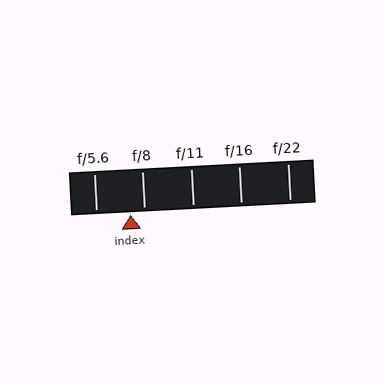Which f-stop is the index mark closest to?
The index mark is closest to f/8.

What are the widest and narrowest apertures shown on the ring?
The widest aperture shown is f/5.6 and the narrowest is f/22.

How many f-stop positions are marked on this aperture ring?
There are 5 f-stop positions marked.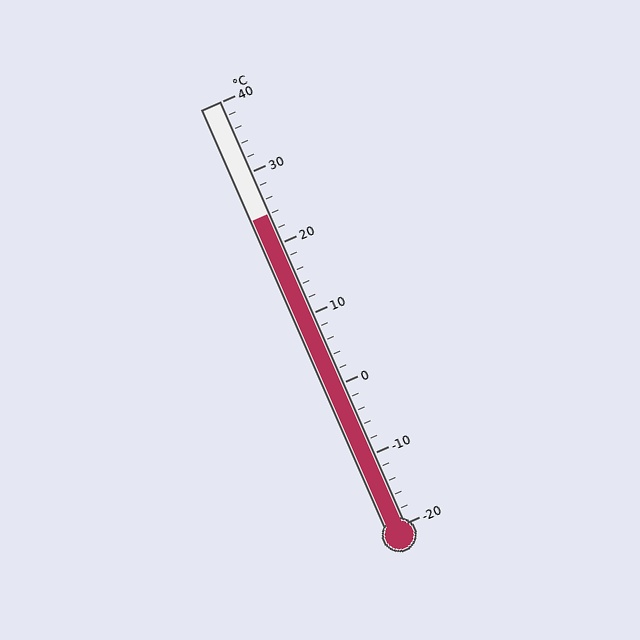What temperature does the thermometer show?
The thermometer shows approximately 24°C.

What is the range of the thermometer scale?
The thermometer scale ranges from -20°C to 40°C.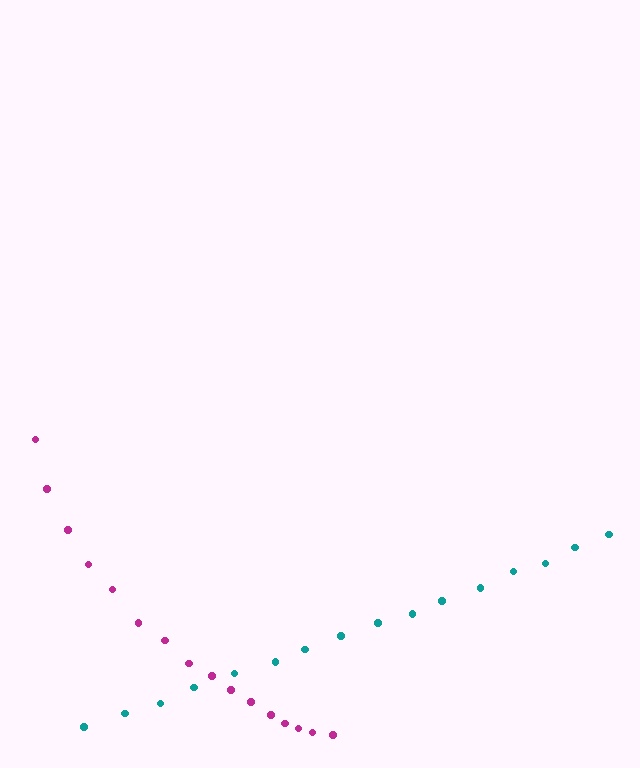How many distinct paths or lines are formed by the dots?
There are 2 distinct paths.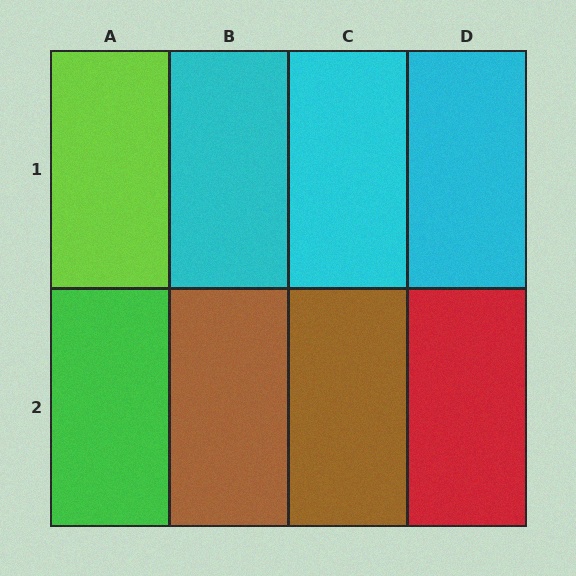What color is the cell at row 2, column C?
Brown.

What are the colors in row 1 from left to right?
Lime, cyan, cyan, cyan.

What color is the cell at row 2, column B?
Brown.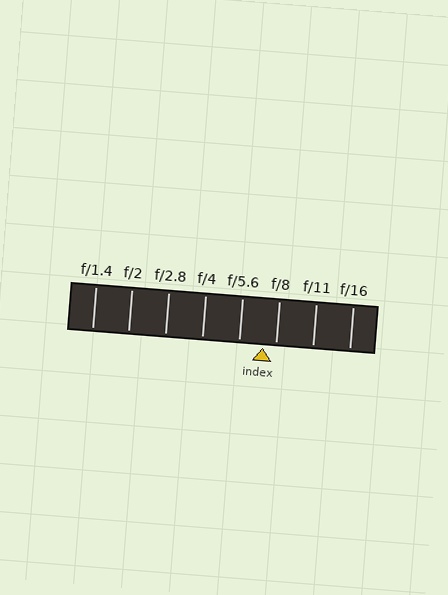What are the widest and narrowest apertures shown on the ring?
The widest aperture shown is f/1.4 and the narrowest is f/16.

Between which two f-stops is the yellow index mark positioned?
The index mark is between f/5.6 and f/8.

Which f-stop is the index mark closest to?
The index mark is closest to f/8.